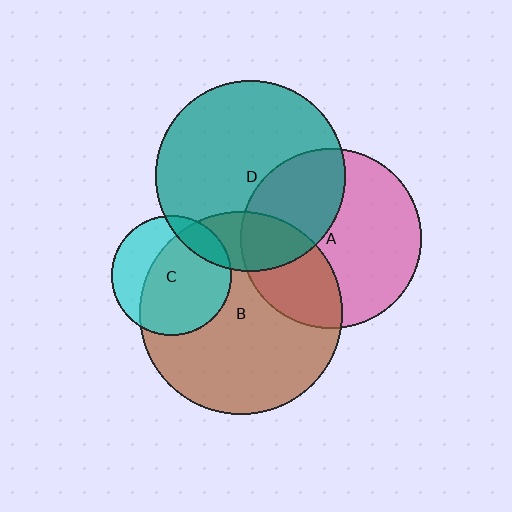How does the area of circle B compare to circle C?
Approximately 2.9 times.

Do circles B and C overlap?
Yes.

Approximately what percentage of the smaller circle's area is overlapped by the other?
Approximately 65%.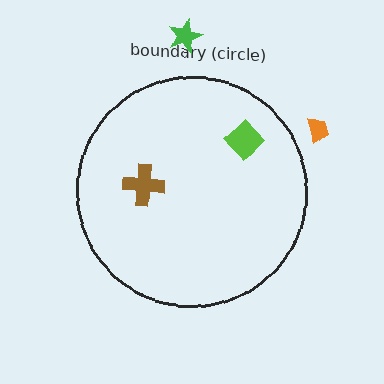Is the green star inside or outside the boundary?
Outside.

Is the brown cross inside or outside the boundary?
Inside.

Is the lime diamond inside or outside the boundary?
Inside.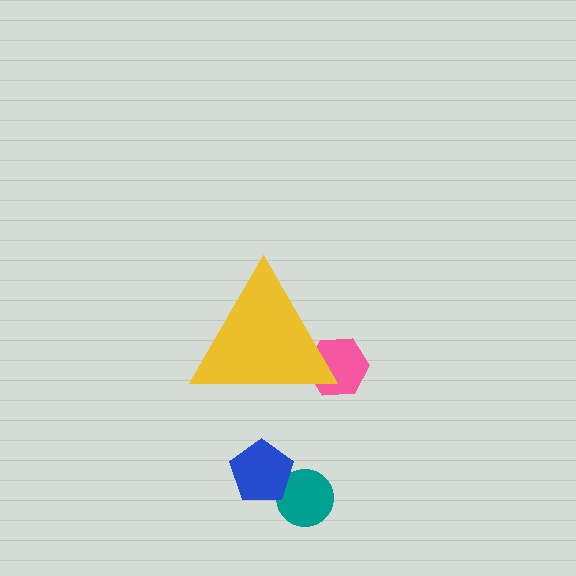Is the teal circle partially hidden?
No, the teal circle is fully visible.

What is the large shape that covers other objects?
A yellow triangle.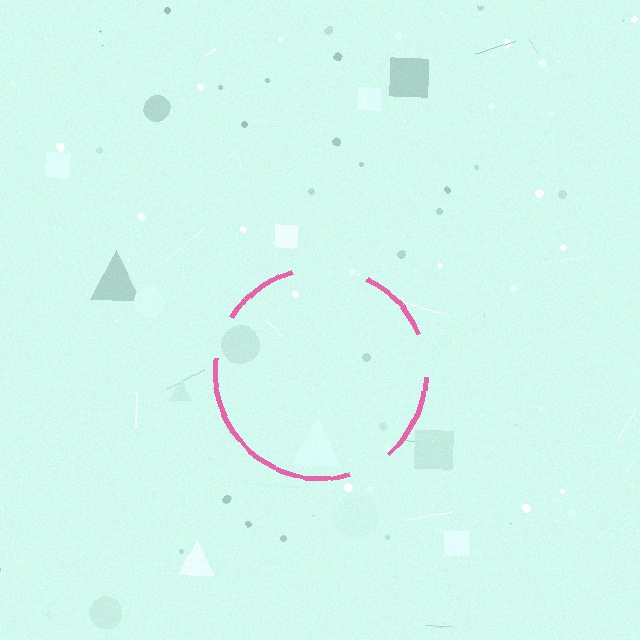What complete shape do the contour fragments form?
The contour fragments form a circle.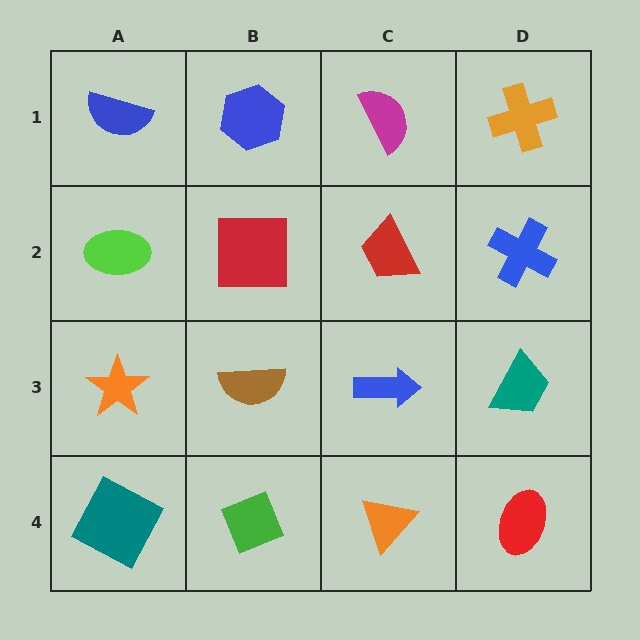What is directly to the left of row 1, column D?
A magenta semicircle.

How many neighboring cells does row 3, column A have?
3.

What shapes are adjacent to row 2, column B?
A blue hexagon (row 1, column B), a brown semicircle (row 3, column B), a lime ellipse (row 2, column A), a red trapezoid (row 2, column C).